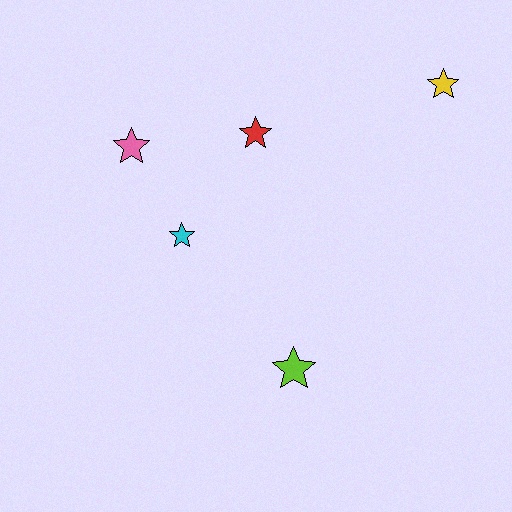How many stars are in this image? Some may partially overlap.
There are 5 stars.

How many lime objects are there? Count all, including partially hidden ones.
There is 1 lime object.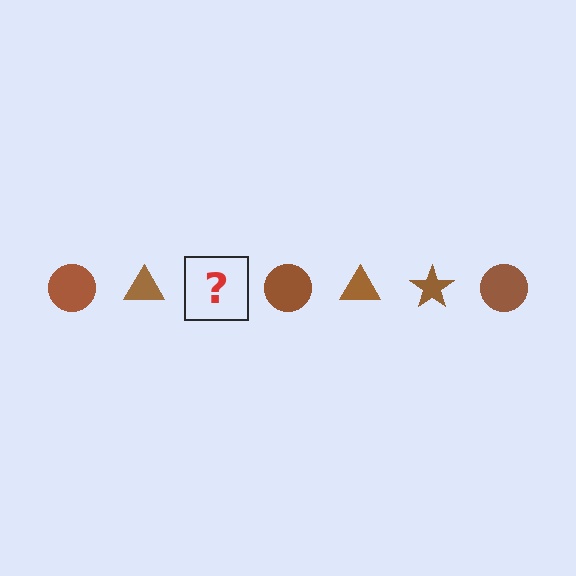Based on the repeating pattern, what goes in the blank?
The blank should be a brown star.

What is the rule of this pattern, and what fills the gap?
The rule is that the pattern cycles through circle, triangle, star shapes in brown. The gap should be filled with a brown star.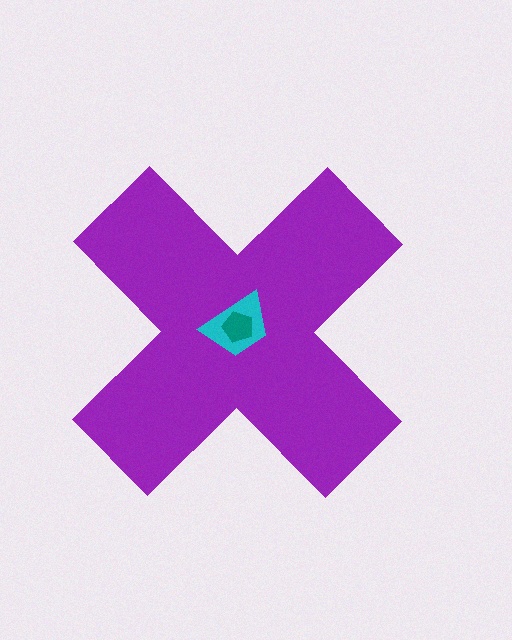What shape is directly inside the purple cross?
The cyan trapezoid.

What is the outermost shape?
The purple cross.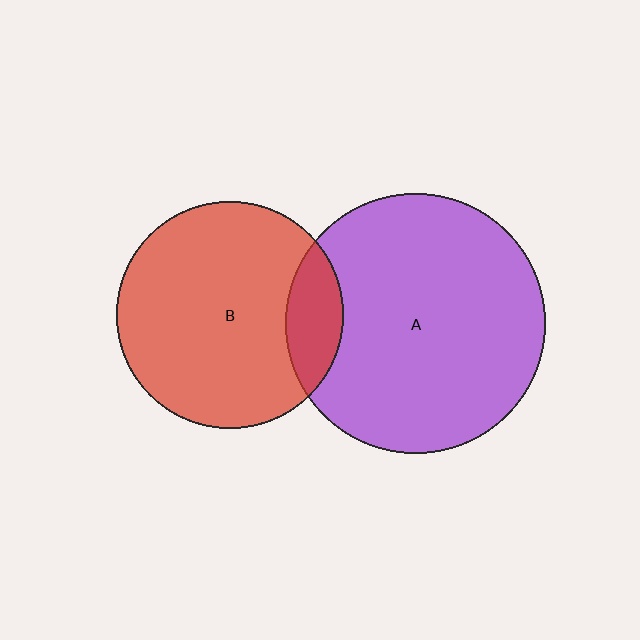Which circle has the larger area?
Circle A (purple).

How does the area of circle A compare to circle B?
Approximately 1.3 times.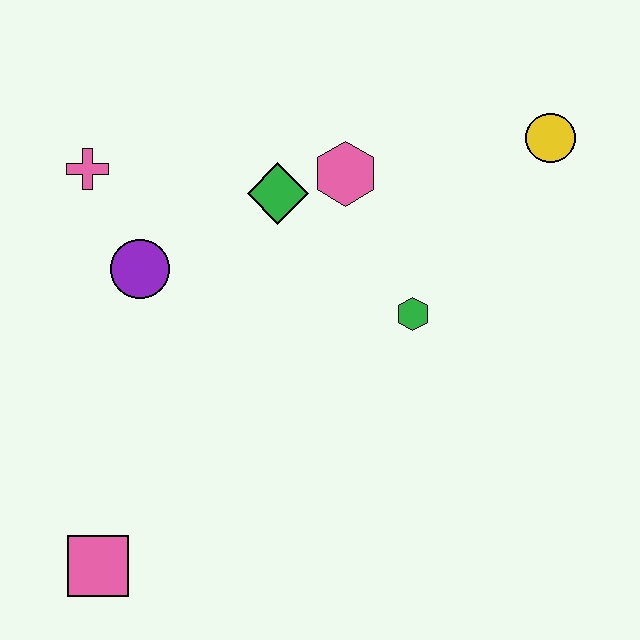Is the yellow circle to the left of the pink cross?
No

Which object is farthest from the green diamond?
The pink square is farthest from the green diamond.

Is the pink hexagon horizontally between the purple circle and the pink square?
No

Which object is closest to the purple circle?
The pink cross is closest to the purple circle.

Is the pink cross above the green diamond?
Yes